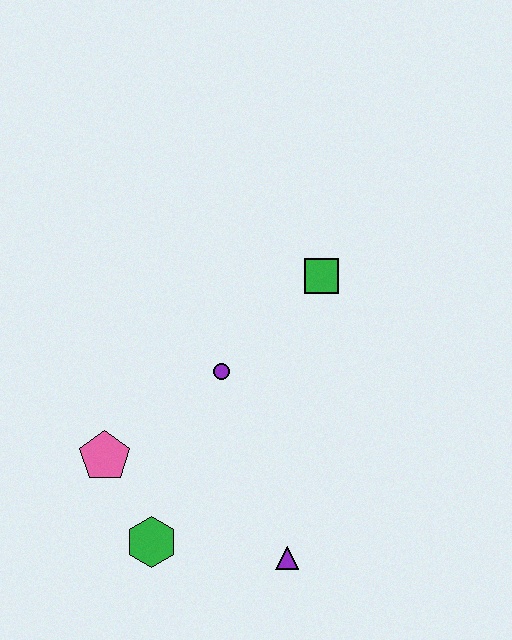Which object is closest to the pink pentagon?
The green hexagon is closest to the pink pentagon.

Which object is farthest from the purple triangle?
The green square is farthest from the purple triangle.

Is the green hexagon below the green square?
Yes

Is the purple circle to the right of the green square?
No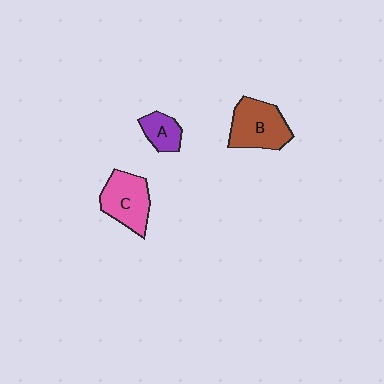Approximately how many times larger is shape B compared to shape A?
Approximately 2.0 times.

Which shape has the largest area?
Shape B (brown).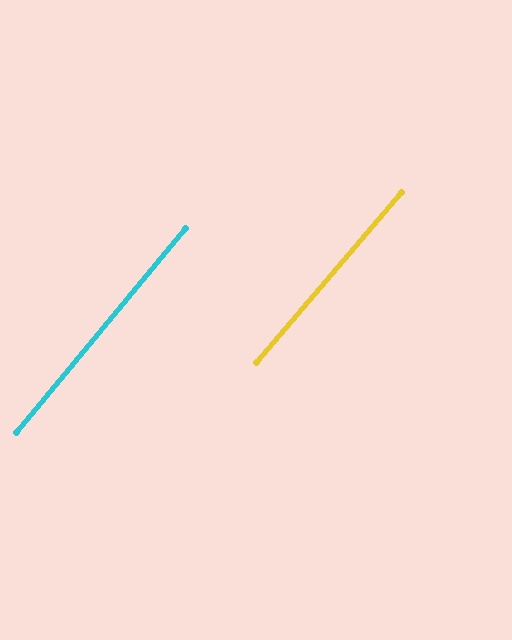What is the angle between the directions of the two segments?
Approximately 1 degree.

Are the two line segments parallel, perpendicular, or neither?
Parallel — their directions differ by only 0.8°.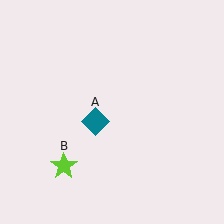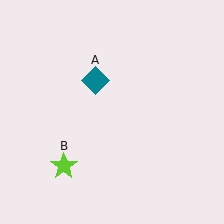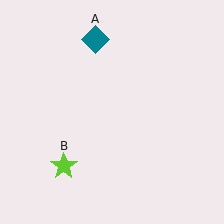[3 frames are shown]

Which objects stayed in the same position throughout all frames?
Lime star (object B) remained stationary.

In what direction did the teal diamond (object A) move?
The teal diamond (object A) moved up.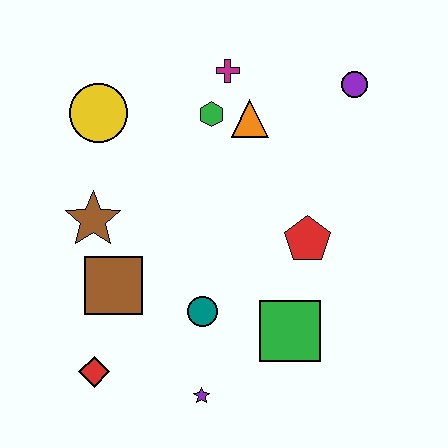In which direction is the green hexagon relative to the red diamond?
The green hexagon is above the red diamond.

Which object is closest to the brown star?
The brown square is closest to the brown star.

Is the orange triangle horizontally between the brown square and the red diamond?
No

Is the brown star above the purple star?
Yes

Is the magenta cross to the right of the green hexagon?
Yes